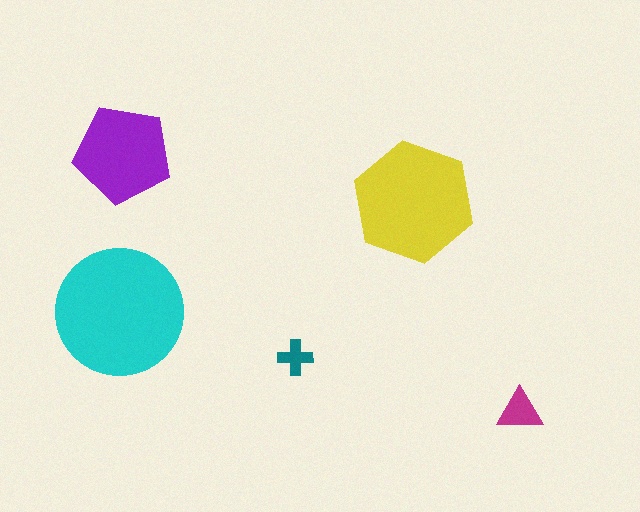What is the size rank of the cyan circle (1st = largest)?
1st.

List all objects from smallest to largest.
The teal cross, the magenta triangle, the purple pentagon, the yellow hexagon, the cyan circle.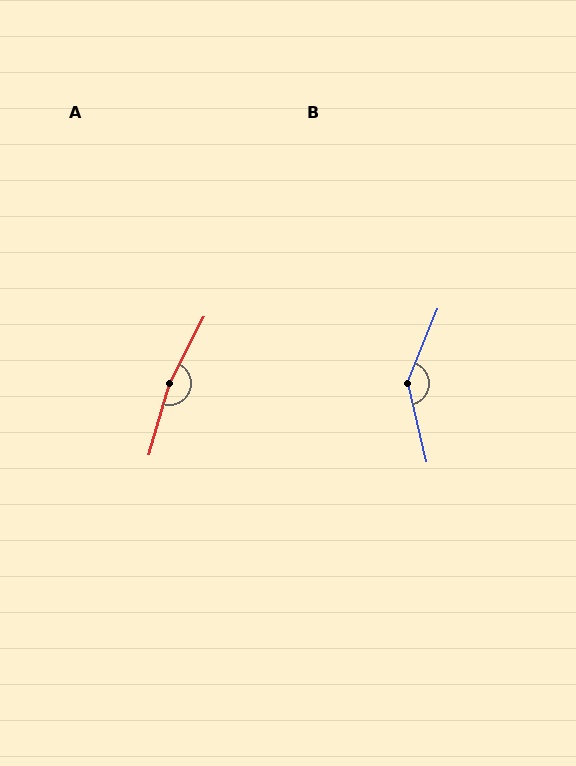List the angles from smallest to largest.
B (144°), A (168°).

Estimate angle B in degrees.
Approximately 144 degrees.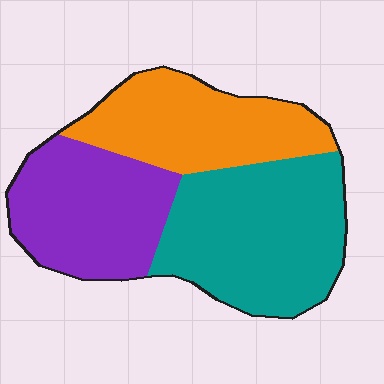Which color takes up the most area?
Teal, at roughly 40%.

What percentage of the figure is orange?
Orange covers about 30% of the figure.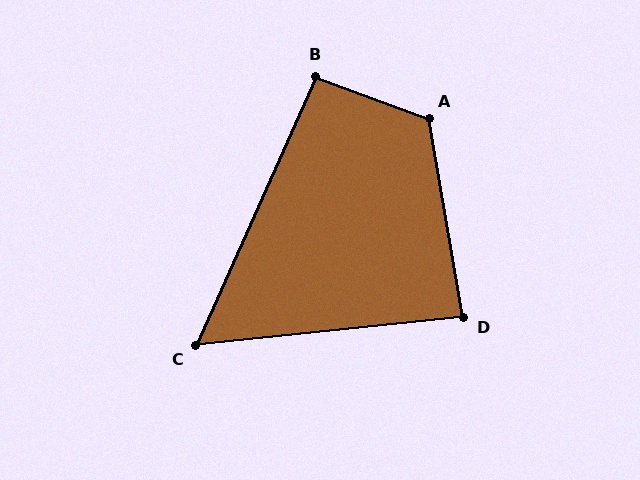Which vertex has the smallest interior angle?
C, at approximately 60 degrees.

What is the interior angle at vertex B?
Approximately 94 degrees (approximately right).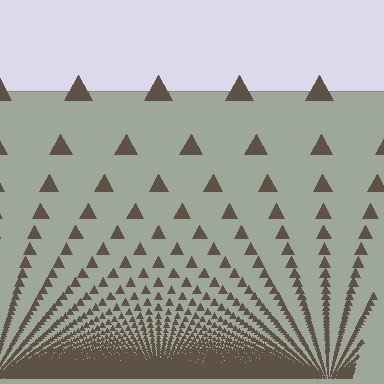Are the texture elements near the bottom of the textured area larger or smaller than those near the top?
Smaller. The gradient is inverted — elements near the bottom are smaller and denser.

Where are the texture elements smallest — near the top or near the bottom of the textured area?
Near the bottom.